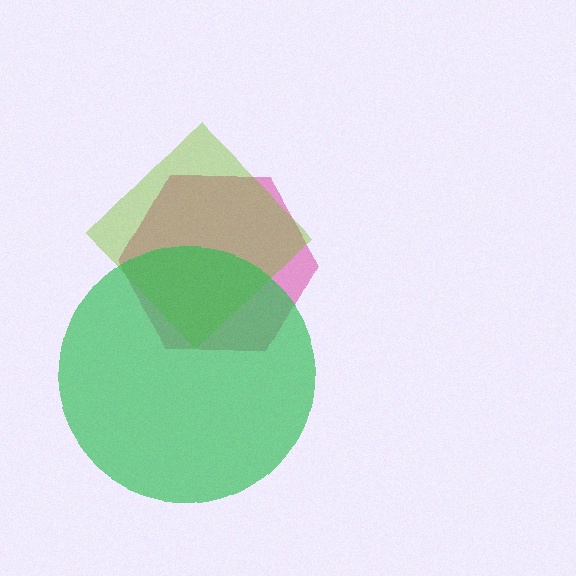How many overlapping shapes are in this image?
There are 3 overlapping shapes in the image.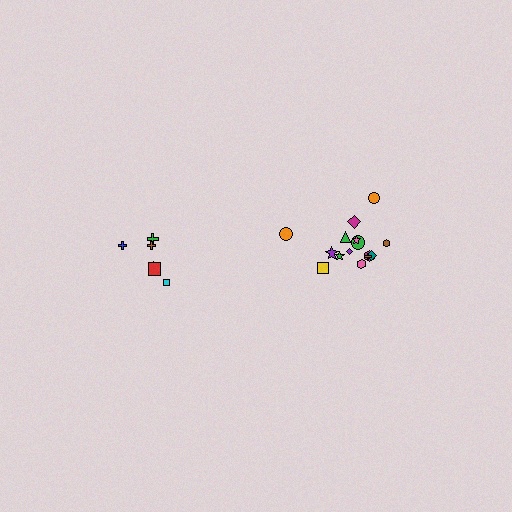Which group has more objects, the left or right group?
The right group.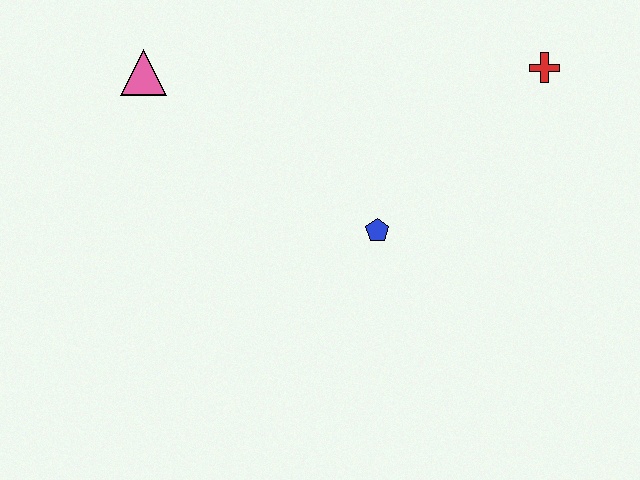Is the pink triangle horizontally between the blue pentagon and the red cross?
No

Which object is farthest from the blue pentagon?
The pink triangle is farthest from the blue pentagon.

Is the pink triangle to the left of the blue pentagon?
Yes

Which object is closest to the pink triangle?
The blue pentagon is closest to the pink triangle.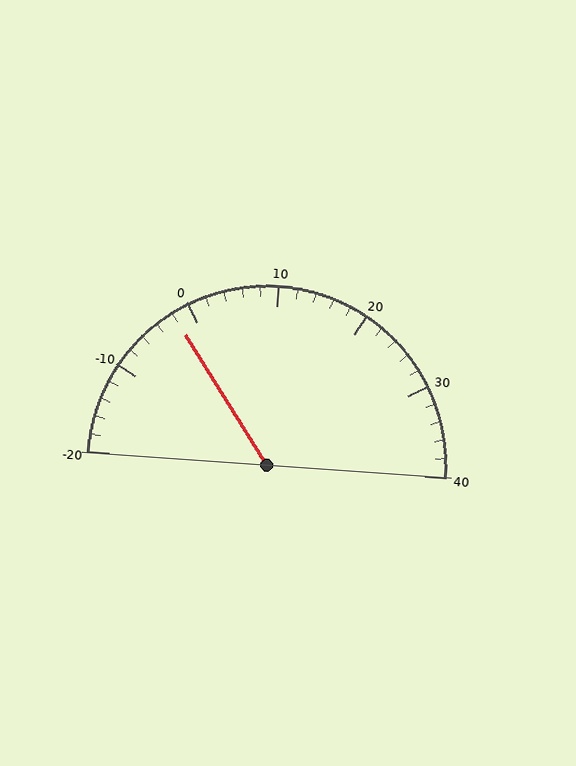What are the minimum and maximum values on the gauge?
The gauge ranges from -20 to 40.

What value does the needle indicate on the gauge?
The needle indicates approximately -2.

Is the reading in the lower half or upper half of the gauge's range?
The reading is in the lower half of the range (-20 to 40).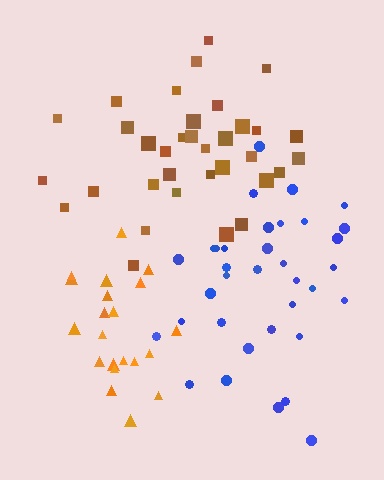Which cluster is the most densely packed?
Orange.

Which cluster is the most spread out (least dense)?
Blue.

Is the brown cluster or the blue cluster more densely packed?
Brown.